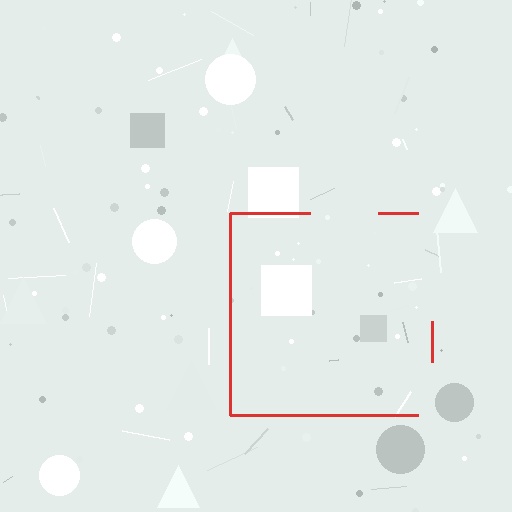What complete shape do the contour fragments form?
The contour fragments form a square.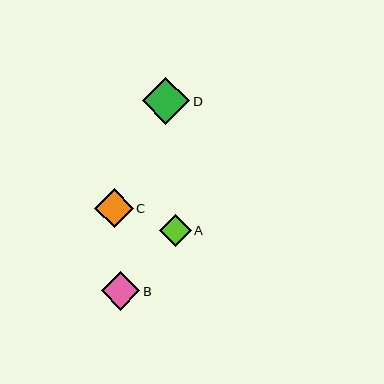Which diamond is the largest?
Diamond D is the largest with a size of approximately 48 pixels.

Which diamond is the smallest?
Diamond A is the smallest with a size of approximately 32 pixels.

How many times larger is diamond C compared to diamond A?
Diamond C is approximately 1.2 times the size of diamond A.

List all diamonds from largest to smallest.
From largest to smallest: D, C, B, A.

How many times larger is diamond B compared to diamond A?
Diamond B is approximately 1.2 times the size of diamond A.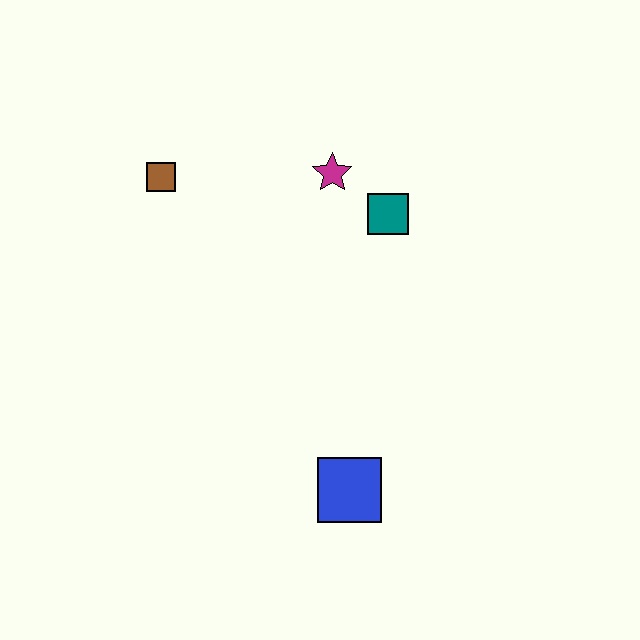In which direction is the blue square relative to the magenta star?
The blue square is below the magenta star.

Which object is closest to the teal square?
The magenta star is closest to the teal square.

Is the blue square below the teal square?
Yes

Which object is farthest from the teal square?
The blue square is farthest from the teal square.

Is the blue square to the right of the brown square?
Yes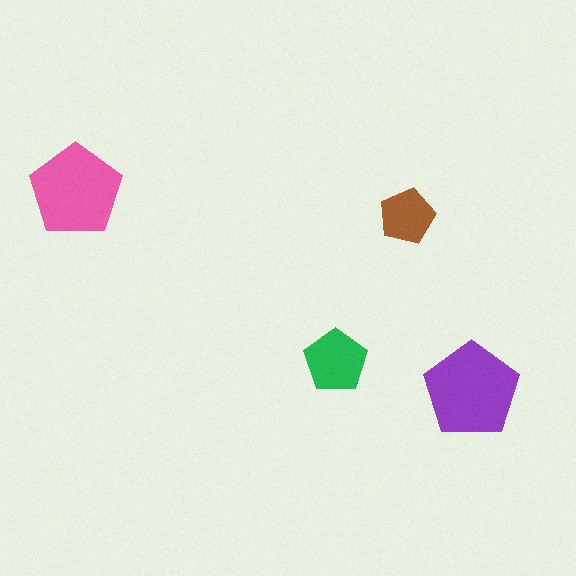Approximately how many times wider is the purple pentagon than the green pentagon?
About 1.5 times wider.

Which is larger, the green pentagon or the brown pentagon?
The green one.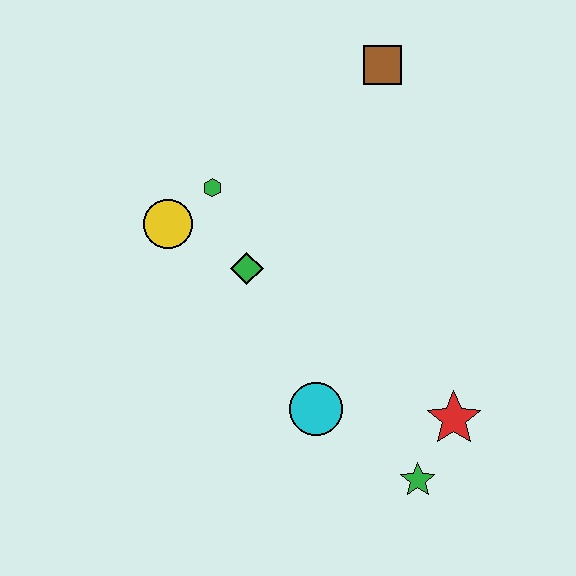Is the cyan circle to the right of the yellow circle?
Yes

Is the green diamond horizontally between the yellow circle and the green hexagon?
No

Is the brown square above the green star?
Yes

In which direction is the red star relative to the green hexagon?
The red star is to the right of the green hexagon.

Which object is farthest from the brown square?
The green star is farthest from the brown square.